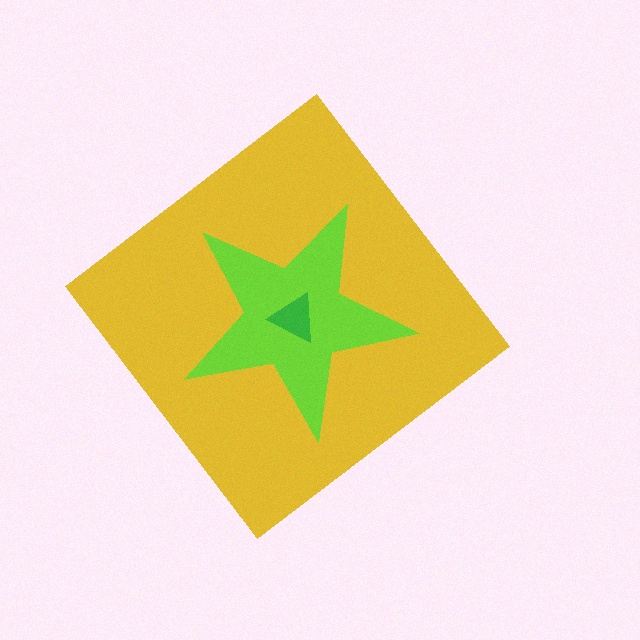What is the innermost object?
The green triangle.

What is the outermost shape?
The yellow diamond.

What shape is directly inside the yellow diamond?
The lime star.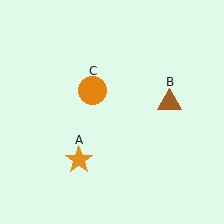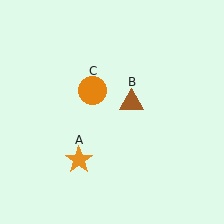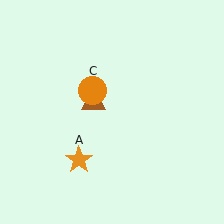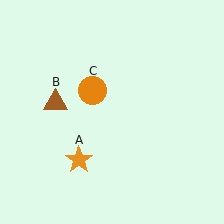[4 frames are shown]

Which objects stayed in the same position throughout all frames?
Orange star (object A) and orange circle (object C) remained stationary.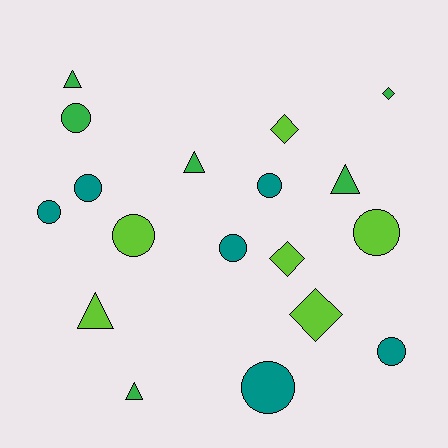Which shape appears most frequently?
Circle, with 9 objects.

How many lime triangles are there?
There is 1 lime triangle.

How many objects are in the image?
There are 18 objects.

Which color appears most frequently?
Lime, with 6 objects.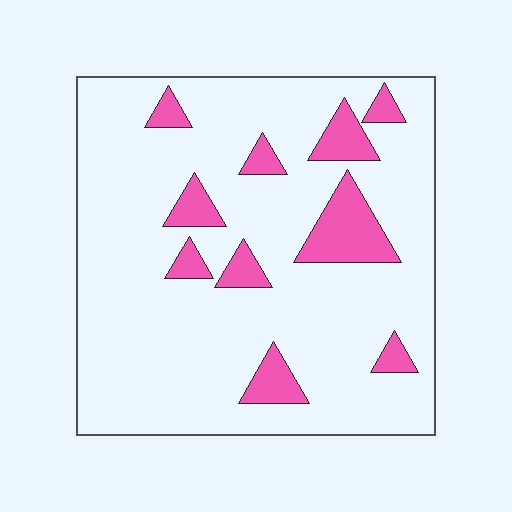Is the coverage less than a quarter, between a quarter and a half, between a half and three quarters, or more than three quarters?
Less than a quarter.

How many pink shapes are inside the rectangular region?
10.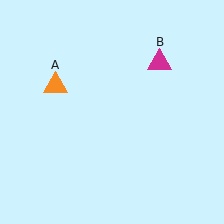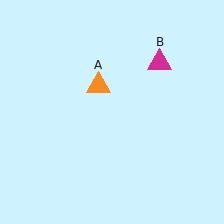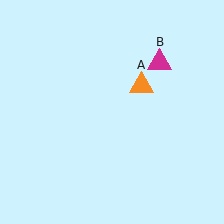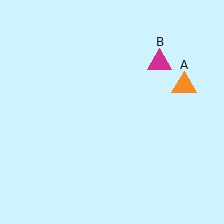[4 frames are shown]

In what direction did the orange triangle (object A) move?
The orange triangle (object A) moved right.